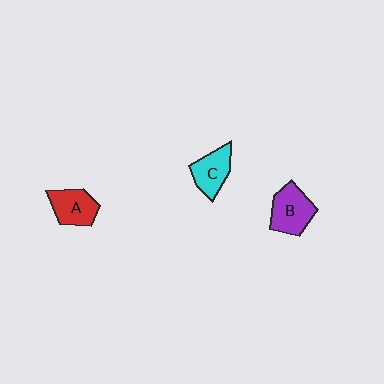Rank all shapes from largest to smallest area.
From largest to smallest: B (purple), A (red), C (cyan).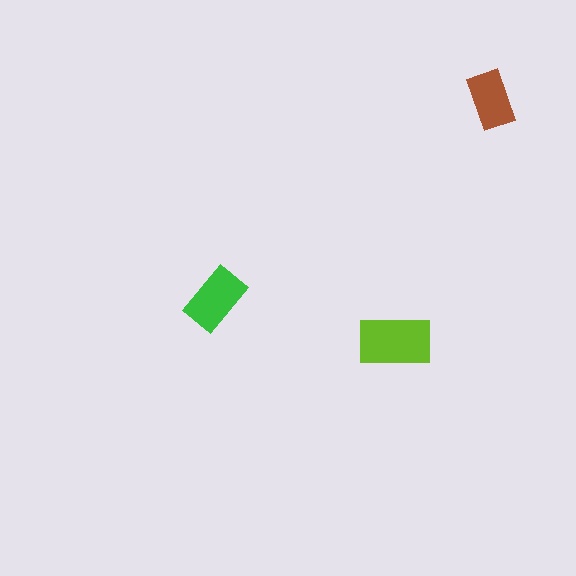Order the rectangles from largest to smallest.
the lime one, the green one, the brown one.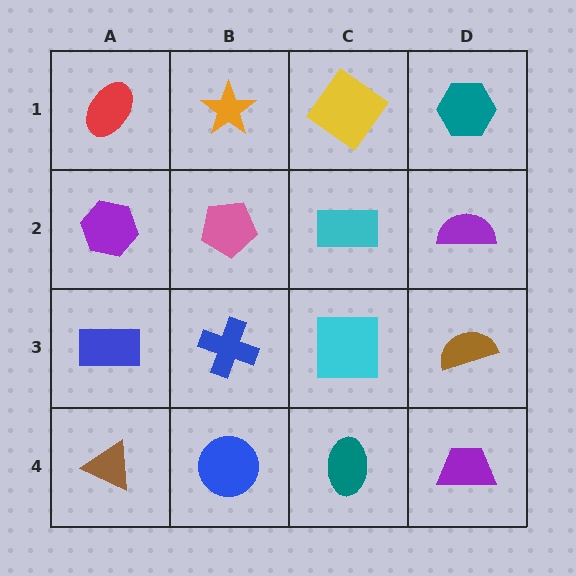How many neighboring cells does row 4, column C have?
3.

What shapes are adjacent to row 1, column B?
A pink pentagon (row 2, column B), a red ellipse (row 1, column A), a yellow diamond (row 1, column C).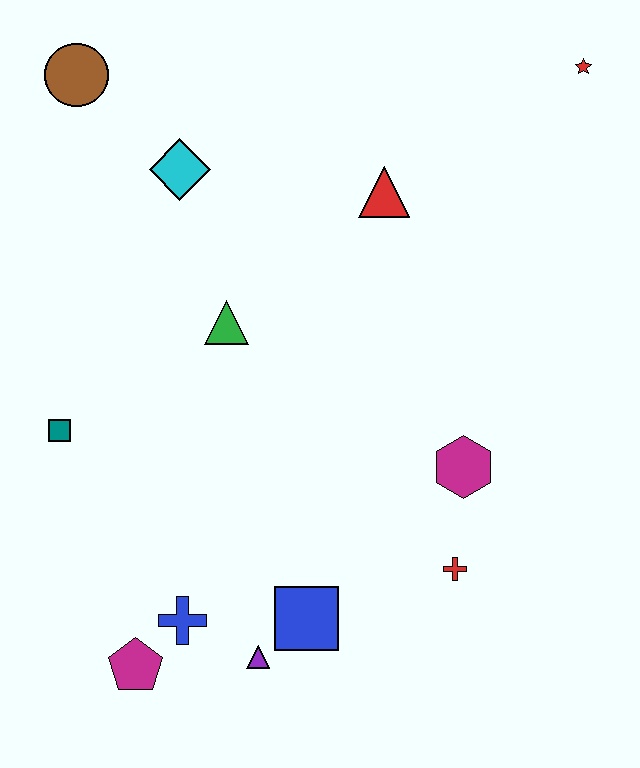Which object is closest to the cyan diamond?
The brown circle is closest to the cyan diamond.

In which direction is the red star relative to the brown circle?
The red star is to the right of the brown circle.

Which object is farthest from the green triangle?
The red star is farthest from the green triangle.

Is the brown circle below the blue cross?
No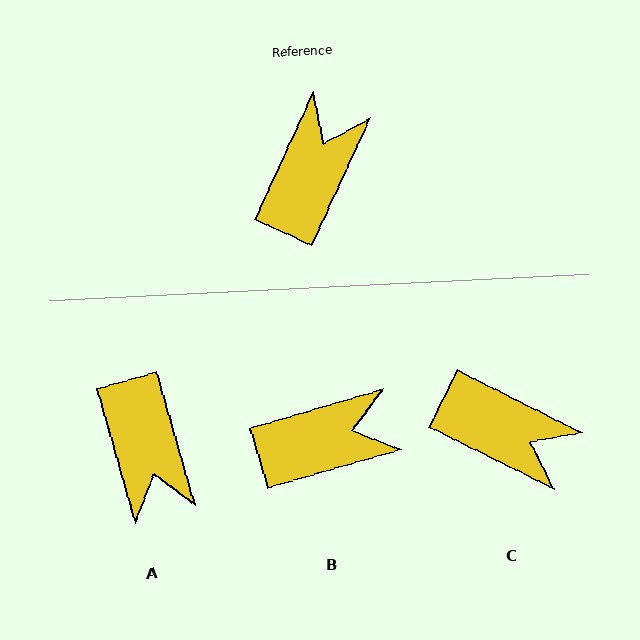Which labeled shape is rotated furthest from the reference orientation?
A, about 139 degrees away.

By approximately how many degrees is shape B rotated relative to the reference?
Approximately 49 degrees clockwise.